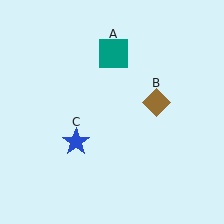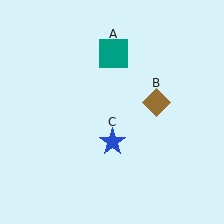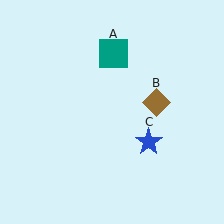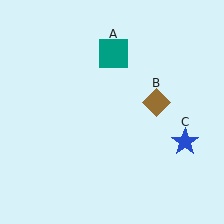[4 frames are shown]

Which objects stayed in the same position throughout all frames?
Teal square (object A) and brown diamond (object B) remained stationary.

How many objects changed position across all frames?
1 object changed position: blue star (object C).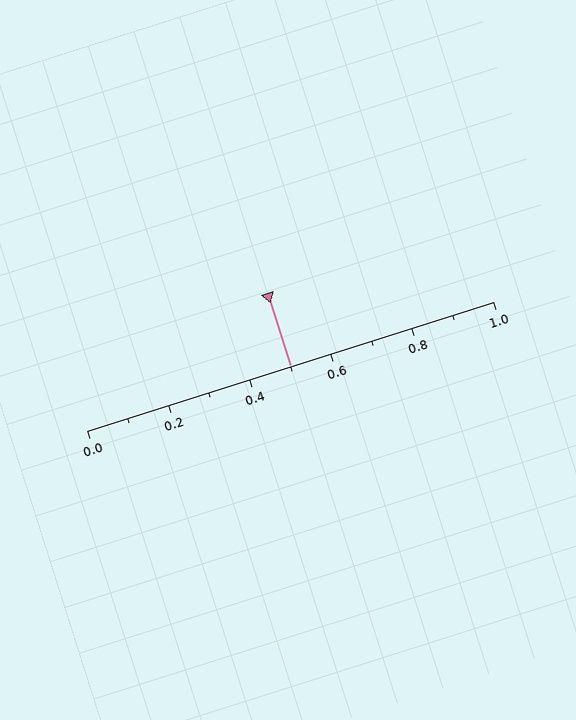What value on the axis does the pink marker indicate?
The marker indicates approximately 0.5.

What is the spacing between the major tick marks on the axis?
The major ticks are spaced 0.2 apart.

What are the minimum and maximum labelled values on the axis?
The axis runs from 0.0 to 1.0.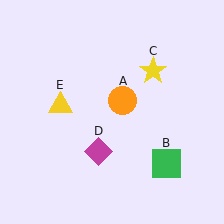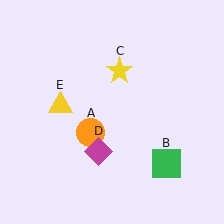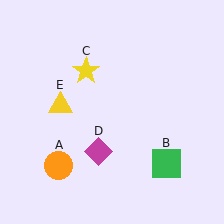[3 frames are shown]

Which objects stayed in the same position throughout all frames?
Green square (object B) and magenta diamond (object D) and yellow triangle (object E) remained stationary.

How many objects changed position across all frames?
2 objects changed position: orange circle (object A), yellow star (object C).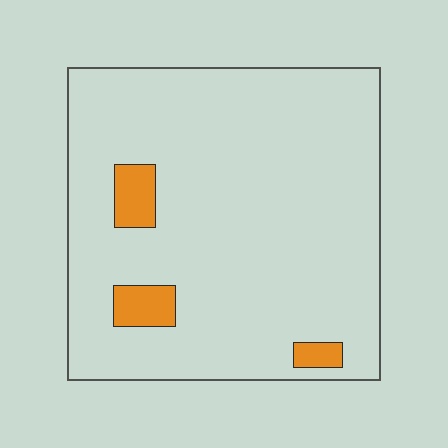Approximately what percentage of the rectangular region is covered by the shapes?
Approximately 5%.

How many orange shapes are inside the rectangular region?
3.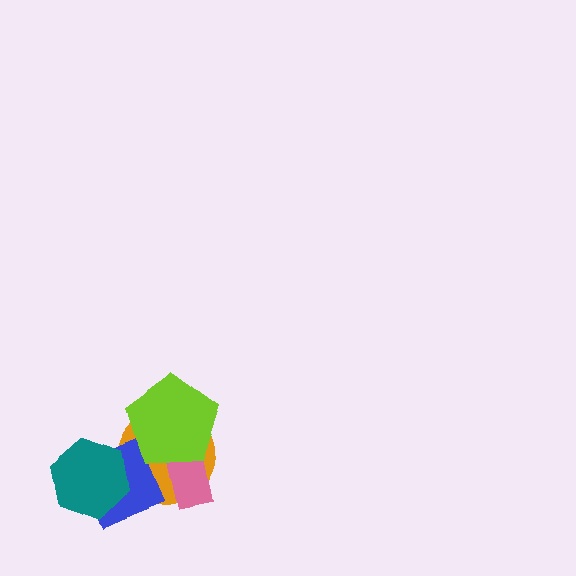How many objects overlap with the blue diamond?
4 objects overlap with the blue diamond.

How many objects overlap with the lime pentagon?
3 objects overlap with the lime pentagon.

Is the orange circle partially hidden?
Yes, it is partially covered by another shape.